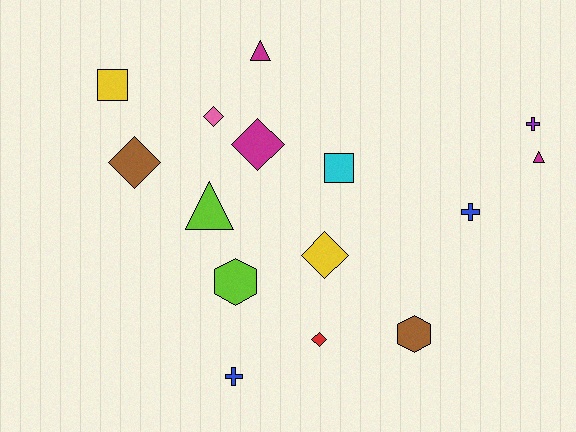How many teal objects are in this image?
There are no teal objects.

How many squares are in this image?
There are 2 squares.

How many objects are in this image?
There are 15 objects.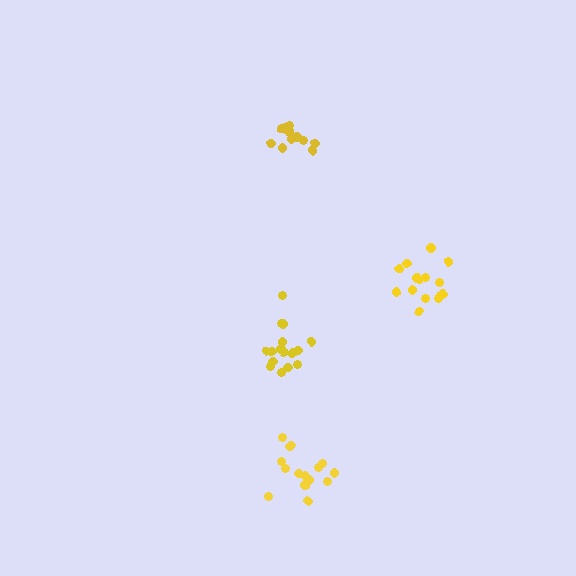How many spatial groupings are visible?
There are 4 spatial groupings.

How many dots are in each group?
Group 1: 12 dots, Group 2: 16 dots, Group 3: 14 dots, Group 4: 15 dots (57 total).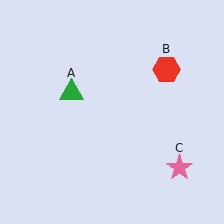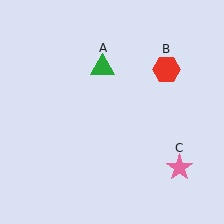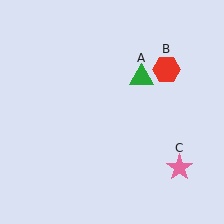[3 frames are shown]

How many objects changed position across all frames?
1 object changed position: green triangle (object A).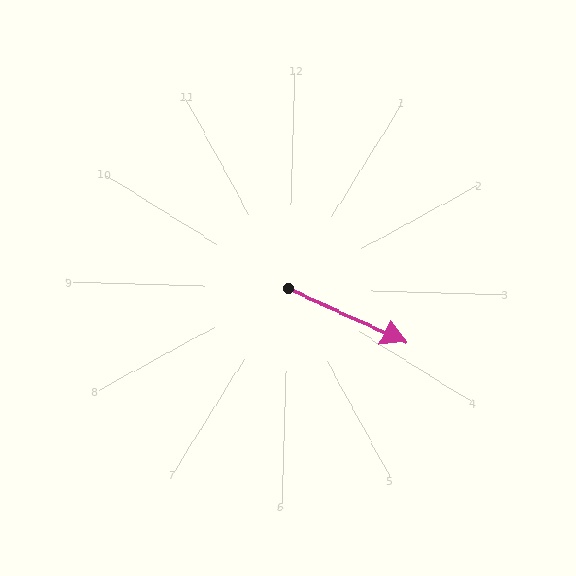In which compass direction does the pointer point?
Southeast.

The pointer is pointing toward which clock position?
Roughly 4 o'clock.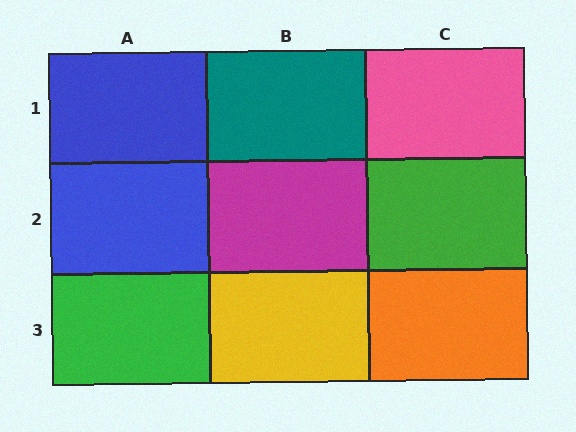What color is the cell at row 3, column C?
Orange.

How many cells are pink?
1 cell is pink.